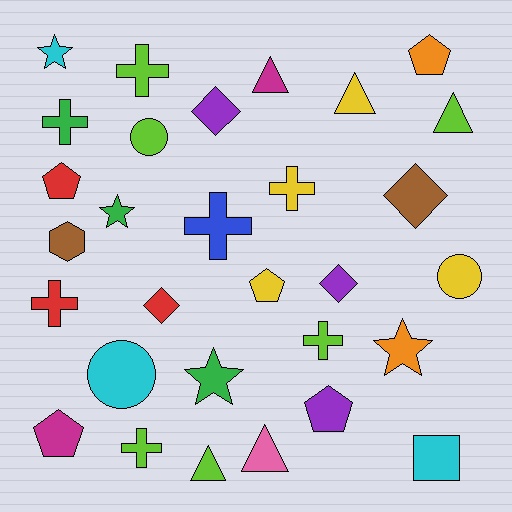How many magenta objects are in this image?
There are 2 magenta objects.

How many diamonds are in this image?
There are 4 diamonds.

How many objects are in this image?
There are 30 objects.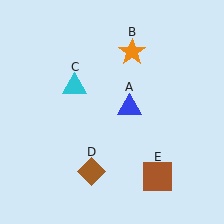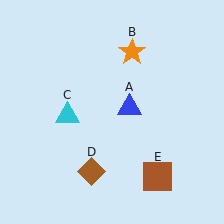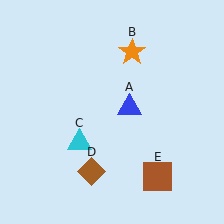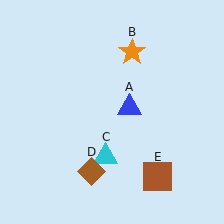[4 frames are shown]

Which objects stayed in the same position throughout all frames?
Blue triangle (object A) and orange star (object B) and brown diamond (object D) and brown square (object E) remained stationary.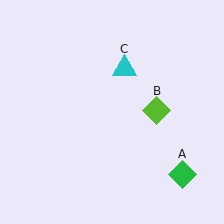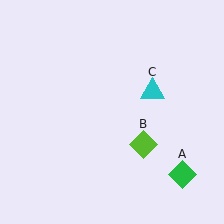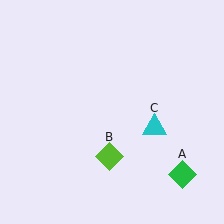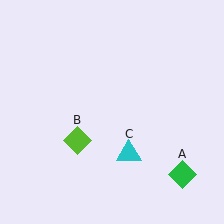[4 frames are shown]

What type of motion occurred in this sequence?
The lime diamond (object B), cyan triangle (object C) rotated clockwise around the center of the scene.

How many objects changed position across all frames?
2 objects changed position: lime diamond (object B), cyan triangle (object C).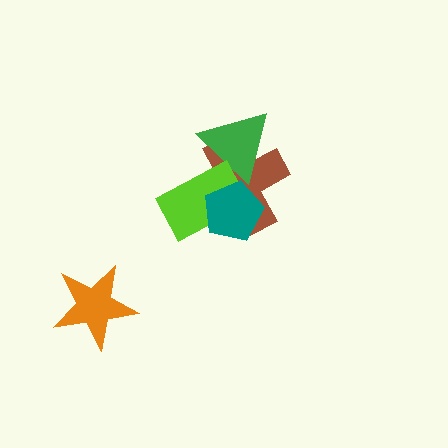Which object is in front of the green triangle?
The lime rectangle is in front of the green triangle.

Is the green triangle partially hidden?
Yes, it is partially covered by another shape.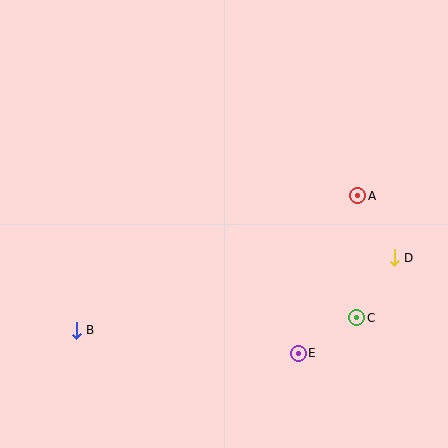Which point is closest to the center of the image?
Point A at (358, 196) is closest to the center.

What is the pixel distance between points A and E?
The distance between A and E is 168 pixels.